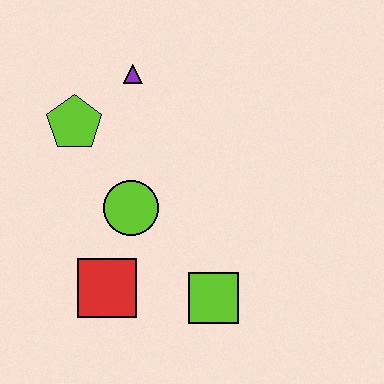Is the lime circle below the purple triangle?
Yes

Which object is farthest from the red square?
The purple triangle is farthest from the red square.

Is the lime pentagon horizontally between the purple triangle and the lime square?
No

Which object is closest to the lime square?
The red square is closest to the lime square.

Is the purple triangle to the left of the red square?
No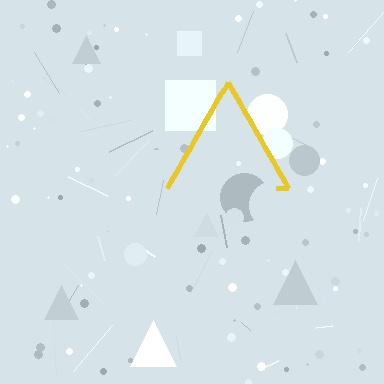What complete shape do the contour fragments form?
The contour fragments form a triangle.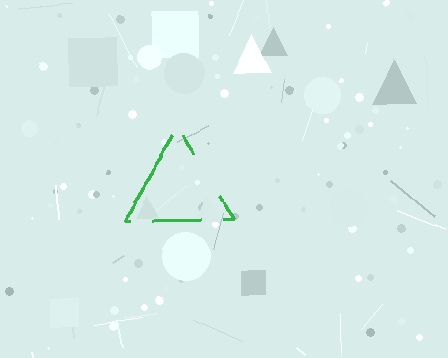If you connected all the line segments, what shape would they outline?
They would outline a triangle.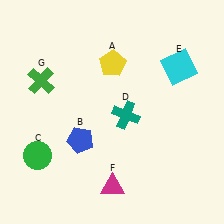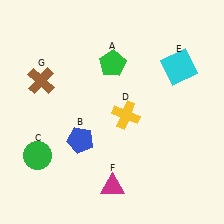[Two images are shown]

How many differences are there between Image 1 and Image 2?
There are 3 differences between the two images.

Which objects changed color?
A changed from yellow to green. D changed from teal to yellow. G changed from green to brown.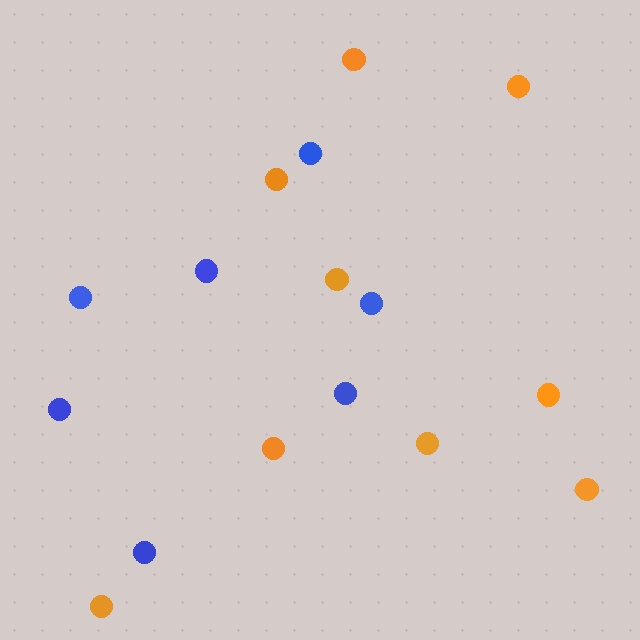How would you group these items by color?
There are 2 groups: one group of orange circles (9) and one group of blue circles (7).